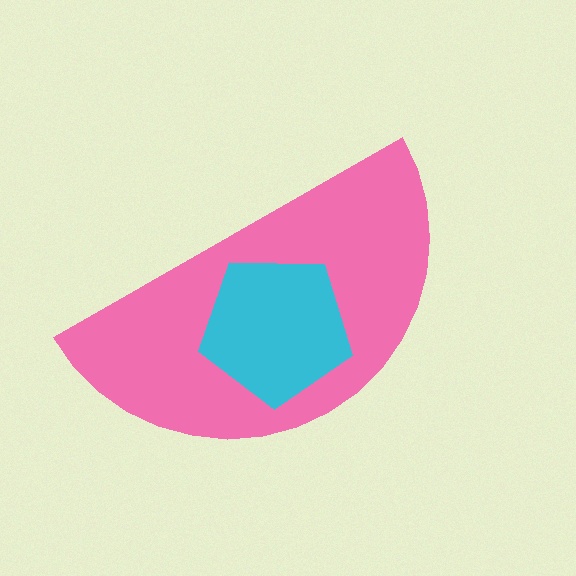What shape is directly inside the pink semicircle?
The cyan pentagon.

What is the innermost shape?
The cyan pentagon.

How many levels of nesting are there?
2.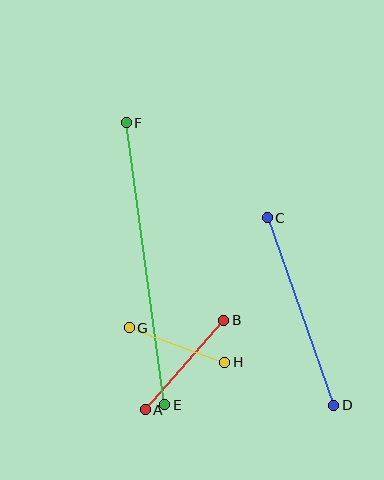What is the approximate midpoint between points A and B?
The midpoint is at approximately (185, 365) pixels.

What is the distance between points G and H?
The distance is approximately 101 pixels.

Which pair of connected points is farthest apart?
Points E and F are farthest apart.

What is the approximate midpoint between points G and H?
The midpoint is at approximately (177, 345) pixels.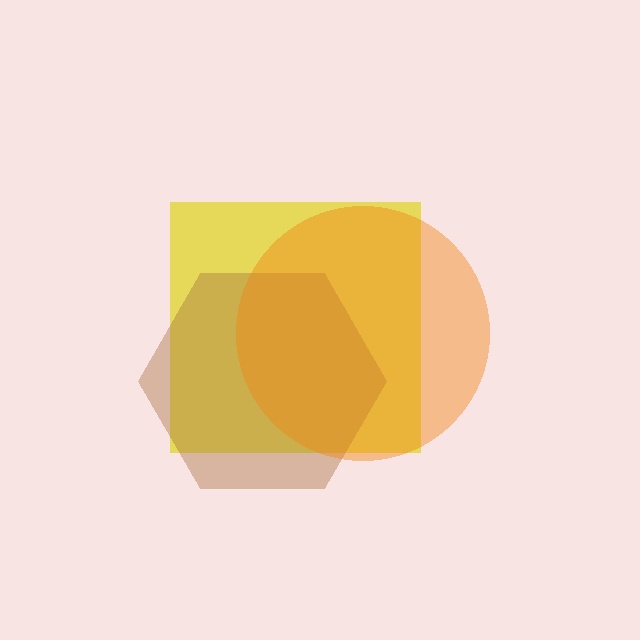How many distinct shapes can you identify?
There are 3 distinct shapes: a yellow square, a brown hexagon, an orange circle.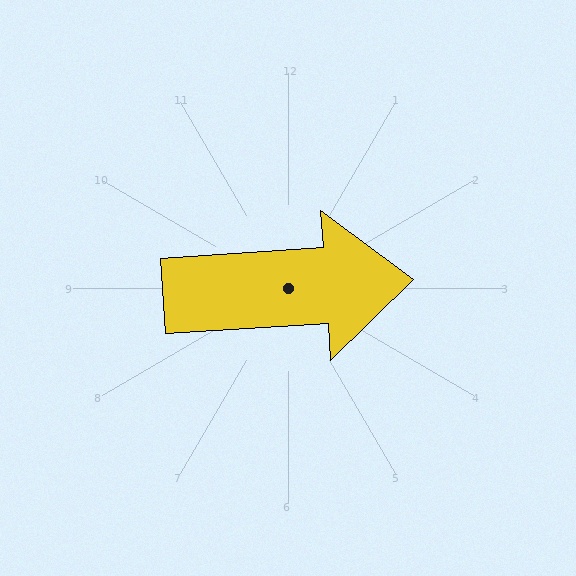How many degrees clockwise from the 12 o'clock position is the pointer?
Approximately 86 degrees.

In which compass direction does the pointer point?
East.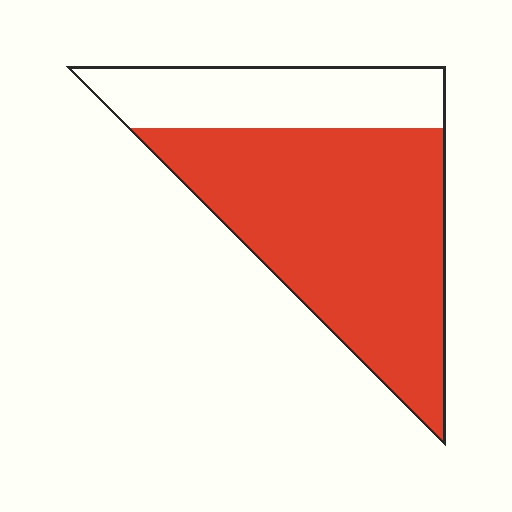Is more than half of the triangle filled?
Yes.